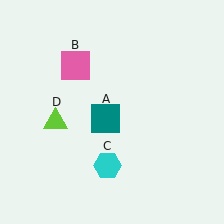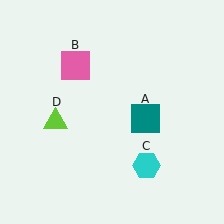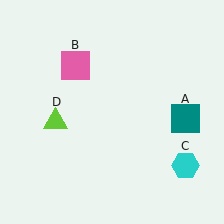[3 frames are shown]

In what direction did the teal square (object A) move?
The teal square (object A) moved right.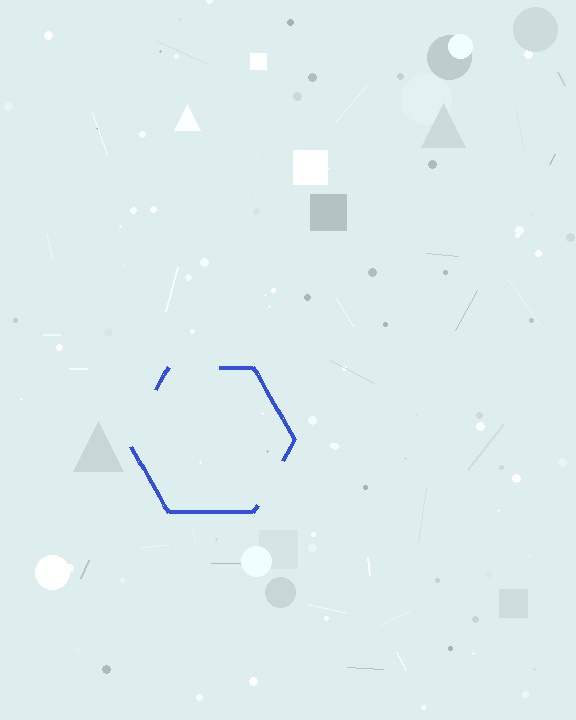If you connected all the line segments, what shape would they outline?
They would outline a hexagon.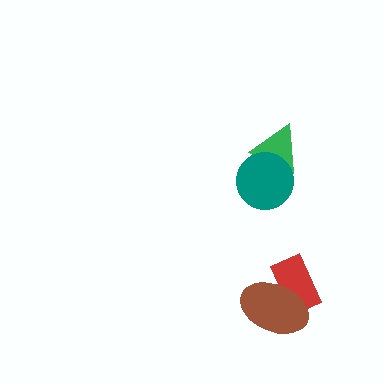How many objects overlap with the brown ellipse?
1 object overlaps with the brown ellipse.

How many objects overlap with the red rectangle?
1 object overlaps with the red rectangle.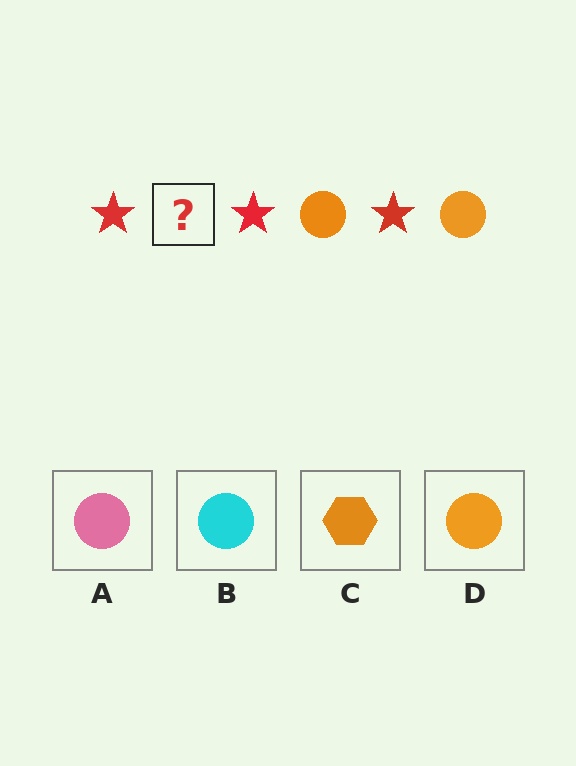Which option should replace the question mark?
Option D.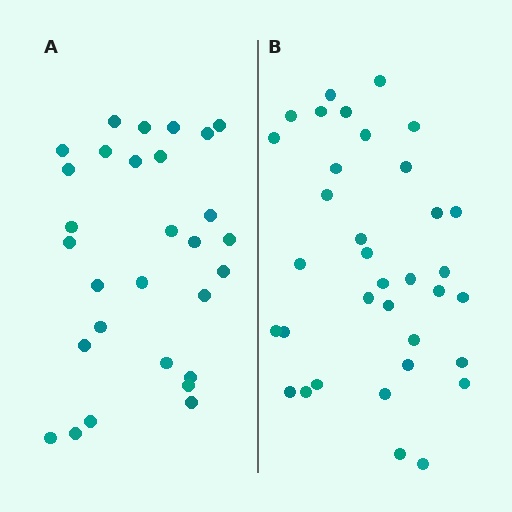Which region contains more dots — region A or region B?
Region B (the right region) has more dots.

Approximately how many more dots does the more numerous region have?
Region B has about 6 more dots than region A.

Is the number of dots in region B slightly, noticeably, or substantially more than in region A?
Region B has only slightly more — the two regions are fairly close. The ratio is roughly 1.2 to 1.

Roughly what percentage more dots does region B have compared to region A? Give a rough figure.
About 20% more.